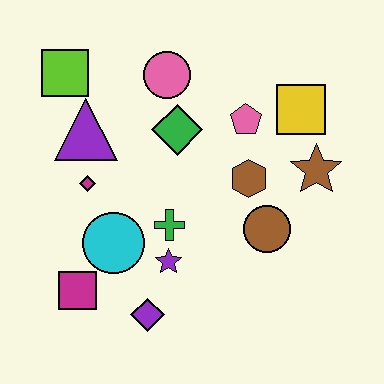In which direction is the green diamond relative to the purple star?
The green diamond is above the purple star.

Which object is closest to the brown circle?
The brown hexagon is closest to the brown circle.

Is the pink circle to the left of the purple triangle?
No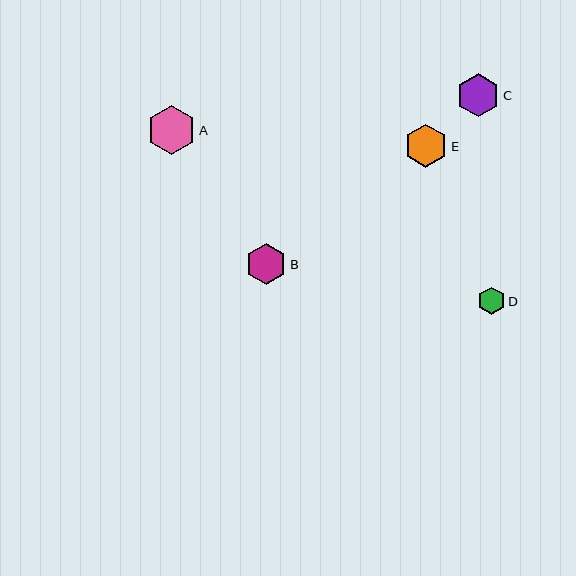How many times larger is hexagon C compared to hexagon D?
Hexagon C is approximately 1.6 times the size of hexagon D.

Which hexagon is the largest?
Hexagon A is the largest with a size of approximately 49 pixels.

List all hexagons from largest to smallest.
From largest to smallest: A, E, C, B, D.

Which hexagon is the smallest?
Hexagon D is the smallest with a size of approximately 28 pixels.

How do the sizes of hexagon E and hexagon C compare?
Hexagon E and hexagon C are approximately the same size.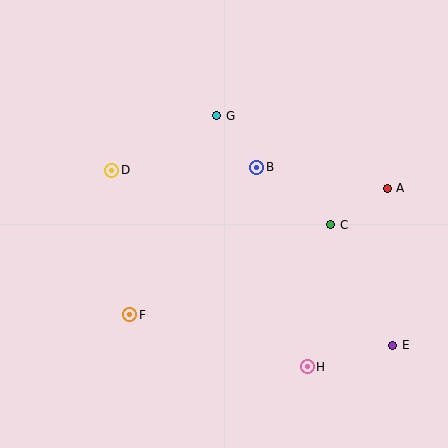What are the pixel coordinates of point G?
Point G is at (217, 116).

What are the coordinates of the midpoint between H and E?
The midpoint between H and E is at (350, 356).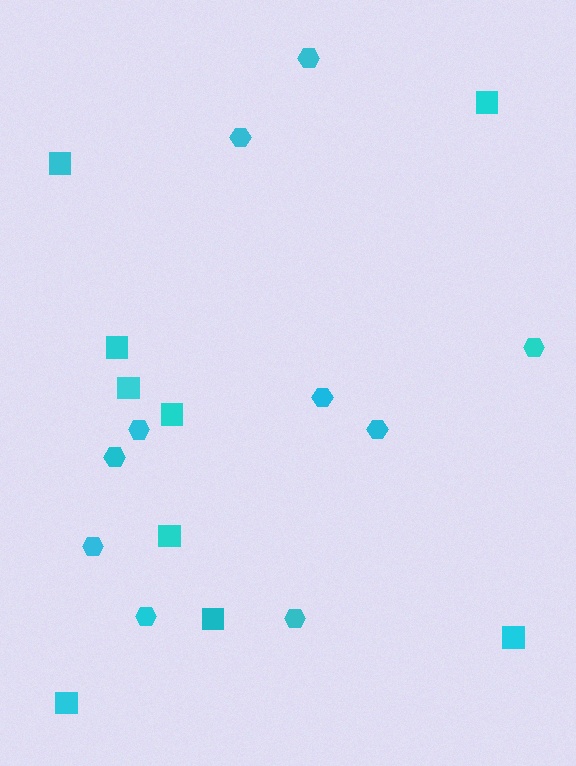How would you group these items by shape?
There are 2 groups: one group of squares (9) and one group of hexagons (10).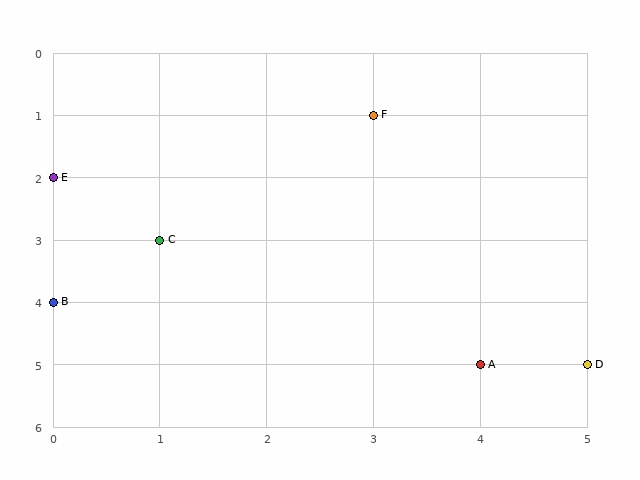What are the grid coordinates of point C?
Point C is at grid coordinates (1, 3).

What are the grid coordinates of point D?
Point D is at grid coordinates (5, 5).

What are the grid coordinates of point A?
Point A is at grid coordinates (4, 5).